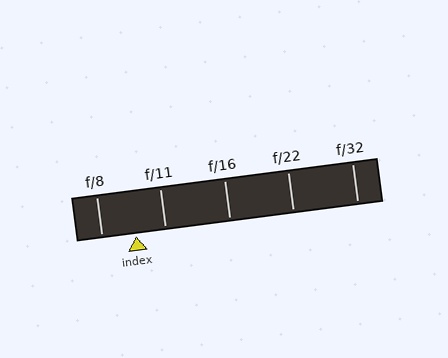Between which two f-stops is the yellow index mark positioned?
The index mark is between f/8 and f/11.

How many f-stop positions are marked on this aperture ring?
There are 5 f-stop positions marked.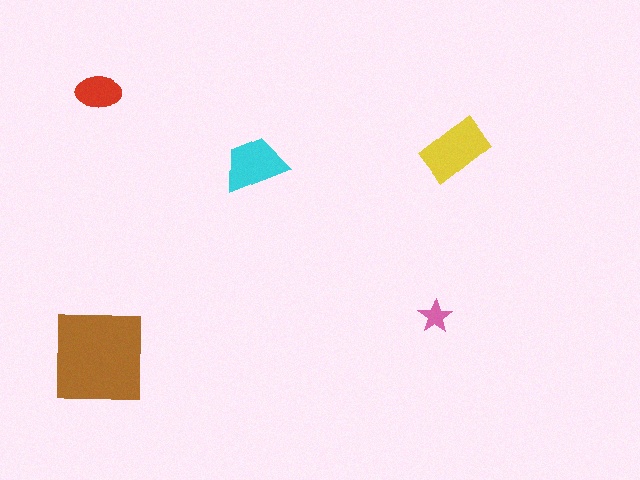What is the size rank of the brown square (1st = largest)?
1st.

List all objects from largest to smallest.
The brown square, the yellow rectangle, the cyan trapezoid, the red ellipse, the pink star.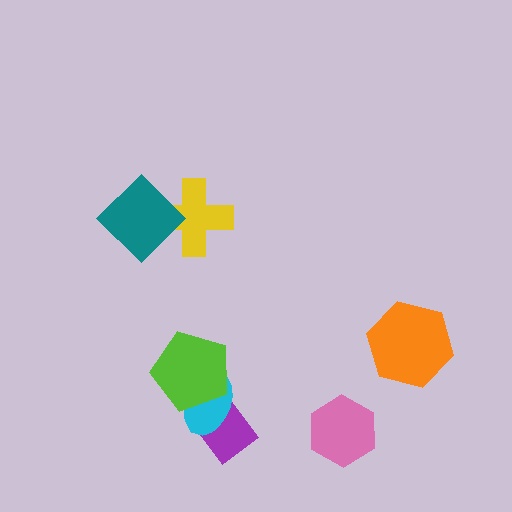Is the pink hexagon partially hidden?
No, no other shape covers it.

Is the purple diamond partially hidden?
Yes, it is partially covered by another shape.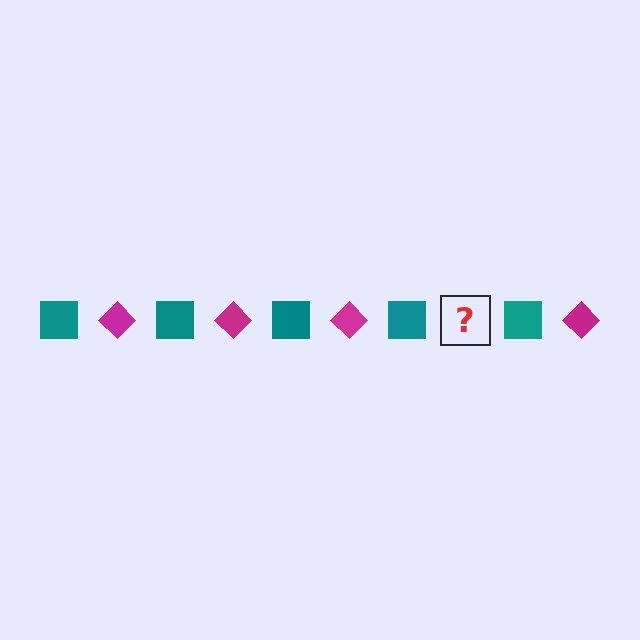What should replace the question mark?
The question mark should be replaced with a magenta diamond.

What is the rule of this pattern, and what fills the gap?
The rule is that the pattern alternates between teal square and magenta diamond. The gap should be filled with a magenta diamond.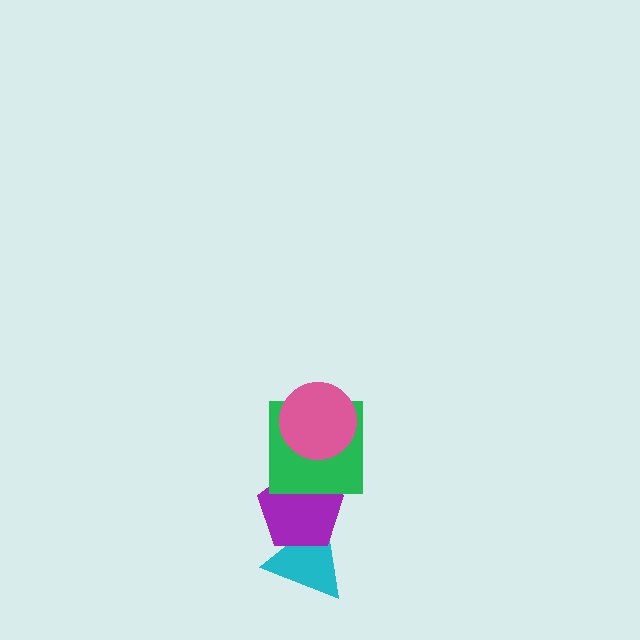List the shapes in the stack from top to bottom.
From top to bottom: the pink circle, the green square, the purple pentagon, the cyan triangle.